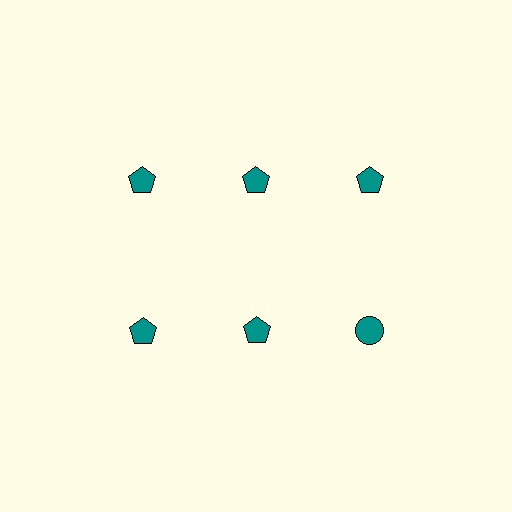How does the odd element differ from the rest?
It has a different shape: circle instead of pentagon.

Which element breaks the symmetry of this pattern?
The teal circle in the second row, center column breaks the symmetry. All other shapes are teal pentagons.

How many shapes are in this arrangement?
There are 6 shapes arranged in a grid pattern.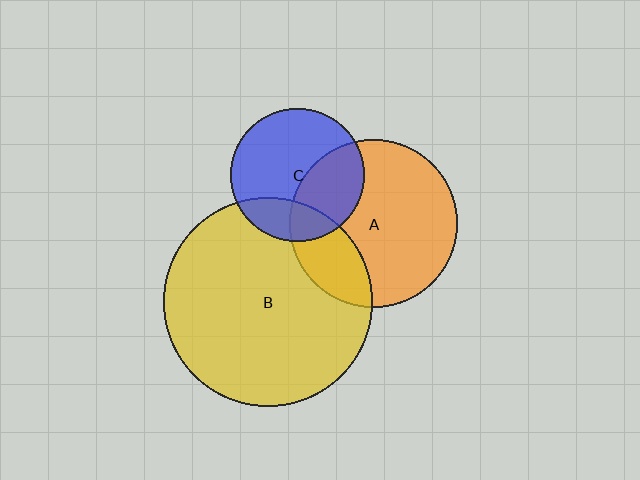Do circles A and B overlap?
Yes.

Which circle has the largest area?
Circle B (yellow).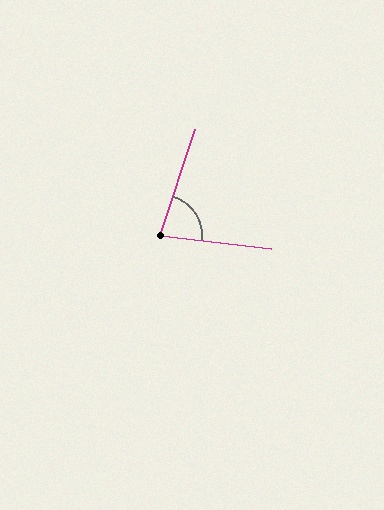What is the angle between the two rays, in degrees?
Approximately 79 degrees.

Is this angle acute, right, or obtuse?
It is acute.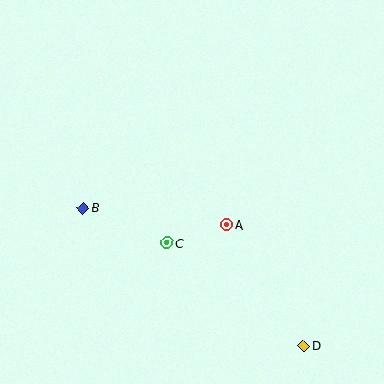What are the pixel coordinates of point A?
Point A is at (227, 225).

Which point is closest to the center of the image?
Point A at (227, 225) is closest to the center.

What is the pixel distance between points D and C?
The distance between D and C is 171 pixels.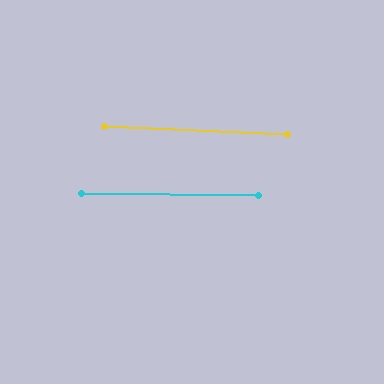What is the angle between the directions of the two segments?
Approximately 2 degrees.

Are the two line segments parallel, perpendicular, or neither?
Parallel — their directions differ by only 1.8°.